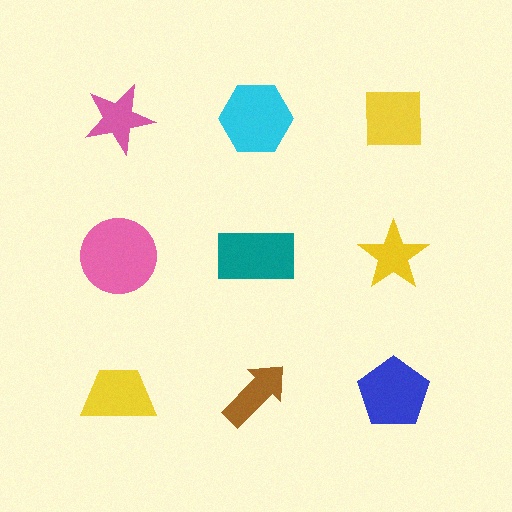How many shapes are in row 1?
3 shapes.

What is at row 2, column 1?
A pink circle.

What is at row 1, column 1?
A pink star.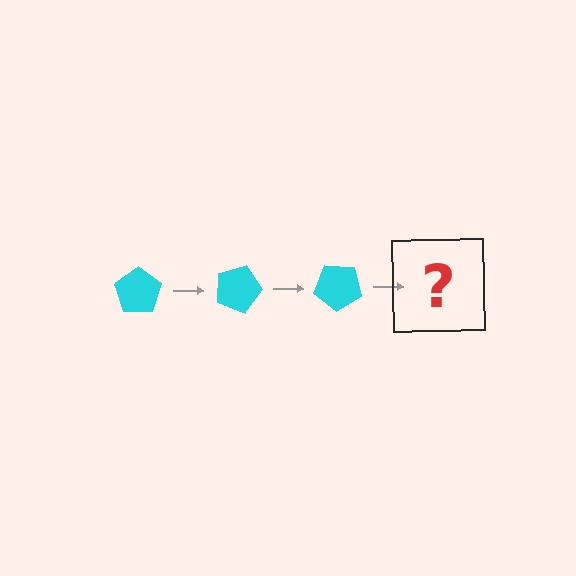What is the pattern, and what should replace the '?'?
The pattern is that the pentagon rotates 20 degrees each step. The '?' should be a cyan pentagon rotated 60 degrees.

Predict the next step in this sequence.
The next step is a cyan pentagon rotated 60 degrees.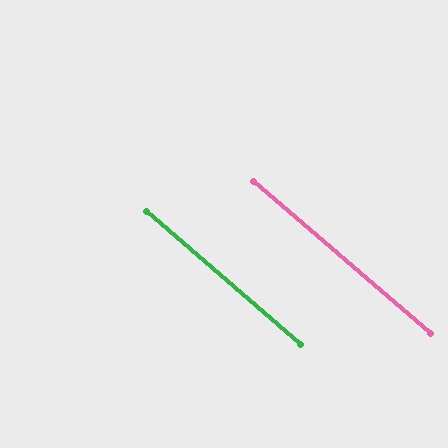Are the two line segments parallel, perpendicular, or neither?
Parallel — their directions differ by only 0.1°.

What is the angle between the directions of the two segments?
Approximately 0 degrees.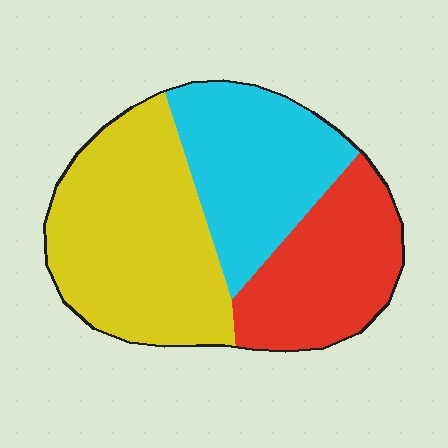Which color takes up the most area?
Yellow, at roughly 45%.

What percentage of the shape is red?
Red takes up about one quarter (1/4) of the shape.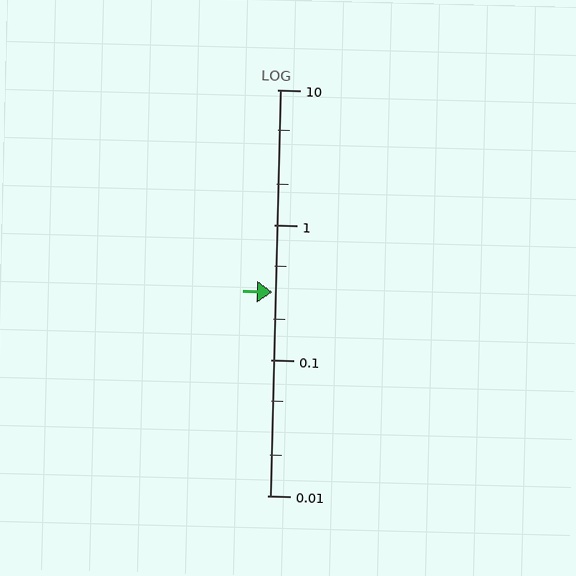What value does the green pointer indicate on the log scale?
The pointer indicates approximately 0.32.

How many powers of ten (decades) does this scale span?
The scale spans 3 decades, from 0.01 to 10.